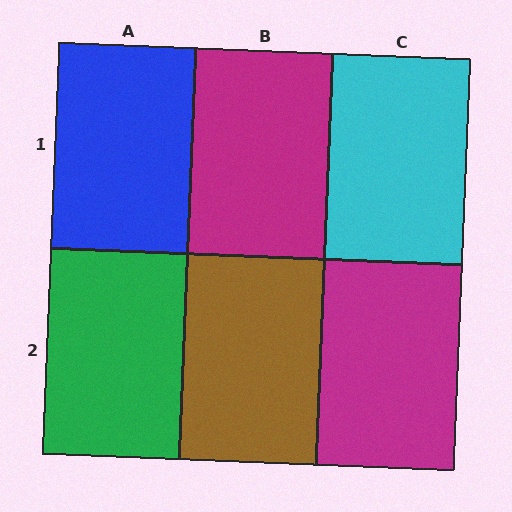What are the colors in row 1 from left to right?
Blue, magenta, cyan.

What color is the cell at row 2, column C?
Magenta.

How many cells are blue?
1 cell is blue.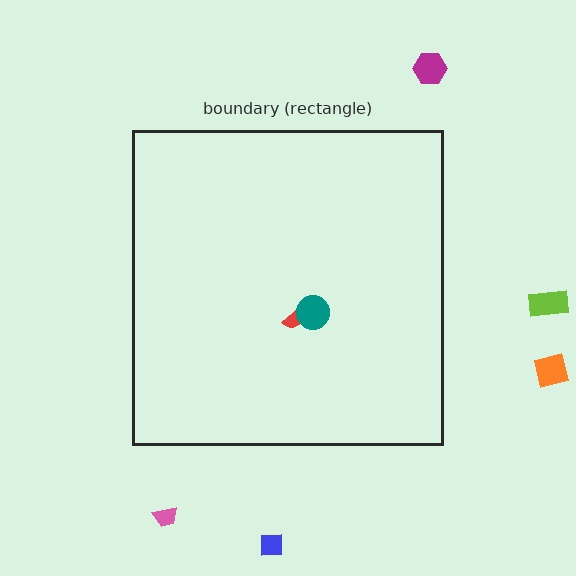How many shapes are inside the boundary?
2 inside, 5 outside.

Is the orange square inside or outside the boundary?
Outside.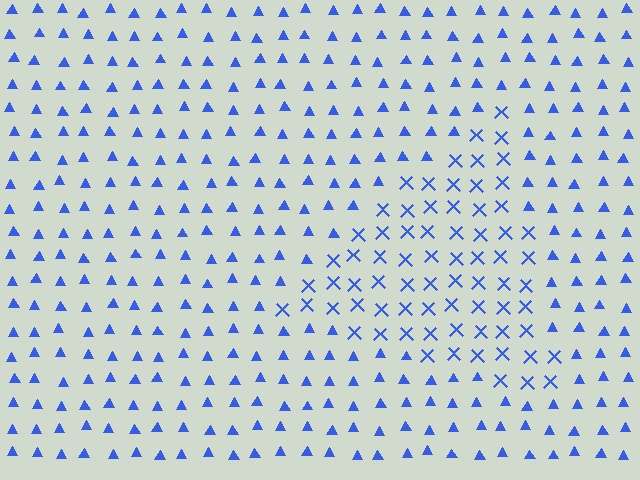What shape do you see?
I see a triangle.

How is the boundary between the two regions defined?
The boundary is defined by a change in element shape: X marks inside vs. triangles outside. All elements share the same color and spacing.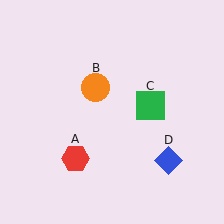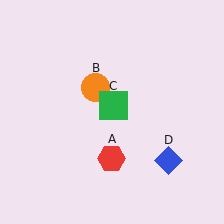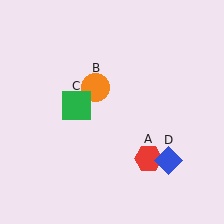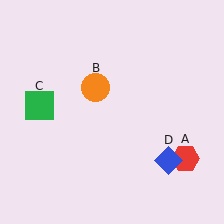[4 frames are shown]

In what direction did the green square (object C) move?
The green square (object C) moved left.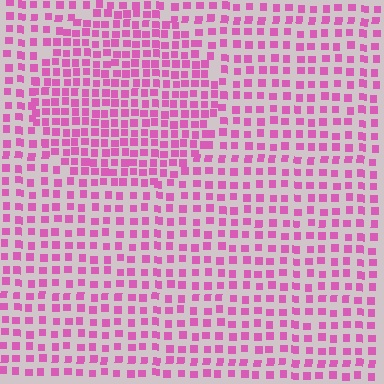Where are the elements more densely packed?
The elements are more densely packed inside the circle boundary.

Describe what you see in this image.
The image contains small pink elements arranged at two different densities. A circle-shaped region is visible where the elements are more densely packed than the surrounding area.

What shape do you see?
I see a circle.